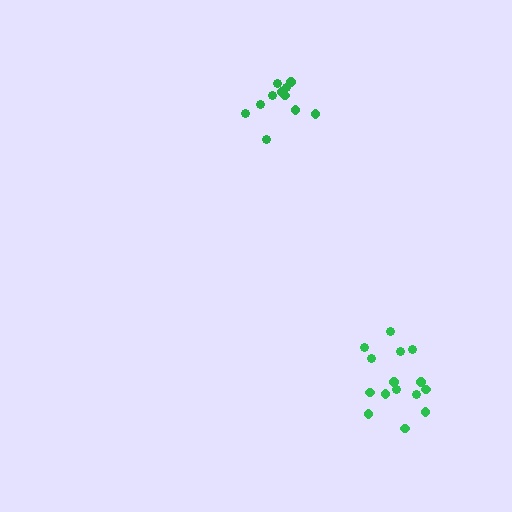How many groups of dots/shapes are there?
There are 2 groups.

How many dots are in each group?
Group 1: 15 dots, Group 2: 11 dots (26 total).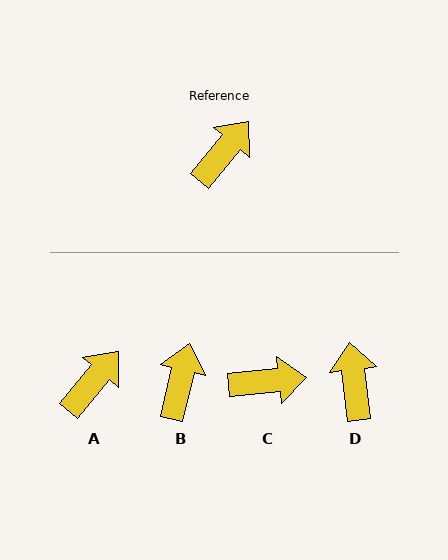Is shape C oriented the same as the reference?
No, it is off by about 45 degrees.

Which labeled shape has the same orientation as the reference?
A.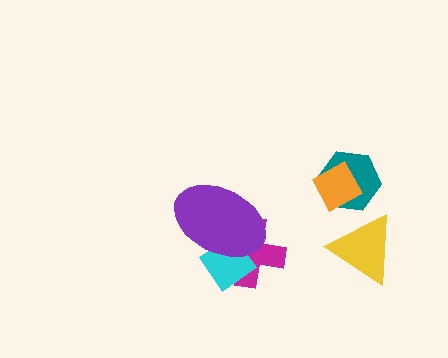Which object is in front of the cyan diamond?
The purple ellipse is in front of the cyan diamond.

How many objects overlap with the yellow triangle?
0 objects overlap with the yellow triangle.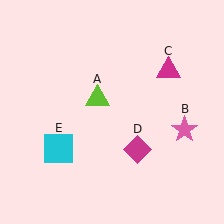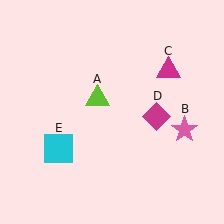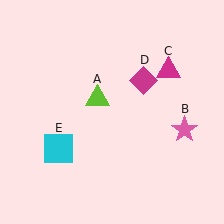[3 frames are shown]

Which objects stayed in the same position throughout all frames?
Lime triangle (object A) and pink star (object B) and magenta triangle (object C) and cyan square (object E) remained stationary.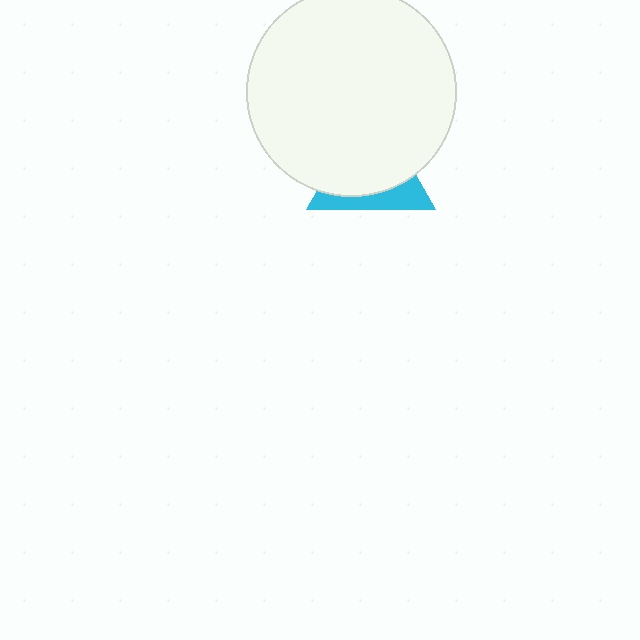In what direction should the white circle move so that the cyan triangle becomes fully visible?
The white circle should move up. That is the shortest direction to clear the overlap and leave the cyan triangle fully visible.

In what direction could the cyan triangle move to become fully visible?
The cyan triangle could move down. That would shift it out from behind the white circle entirely.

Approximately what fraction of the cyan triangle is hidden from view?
Roughly 70% of the cyan triangle is hidden behind the white circle.